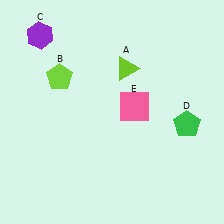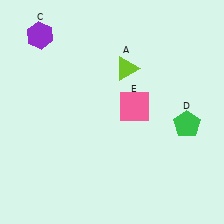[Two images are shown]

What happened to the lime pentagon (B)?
The lime pentagon (B) was removed in Image 2. It was in the top-left area of Image 1.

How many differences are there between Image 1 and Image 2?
There is 1 difference between the two images.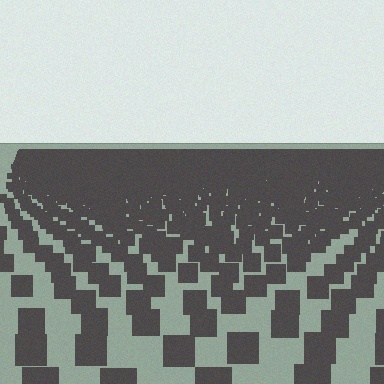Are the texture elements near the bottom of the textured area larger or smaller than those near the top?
Larger. Near the bottom, elements are closer to the viewer and appear at a bigger on-screen size.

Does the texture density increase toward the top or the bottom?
Density increases toward the top.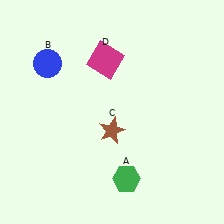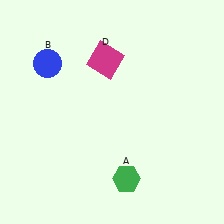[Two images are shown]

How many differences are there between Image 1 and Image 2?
There is 1 difference between the two images.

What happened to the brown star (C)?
The brown star (C) was removed in Image 2. It was in the bottom-left area of Image 1.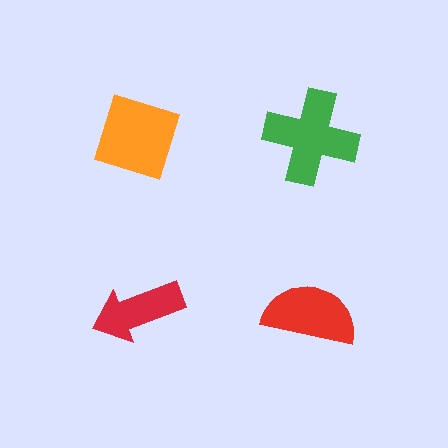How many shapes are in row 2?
2 shapes.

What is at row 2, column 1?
A red arrow.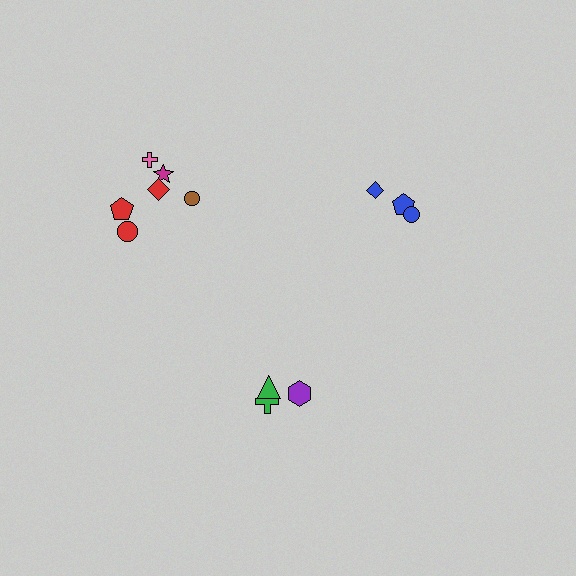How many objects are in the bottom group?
There are 3 objects.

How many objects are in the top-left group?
There are 6 objects.